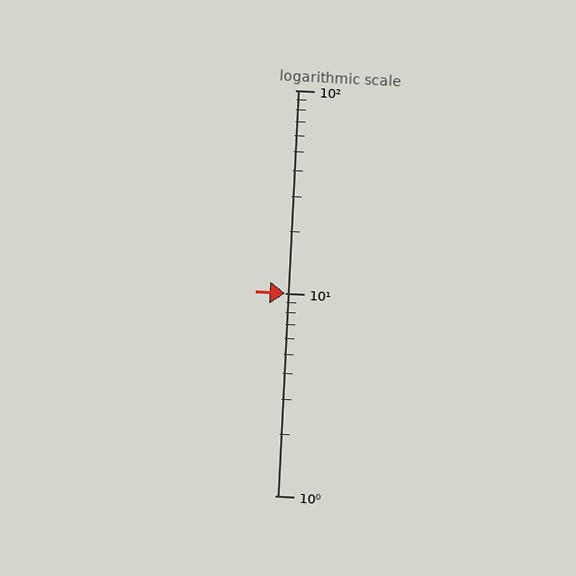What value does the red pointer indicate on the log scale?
The pointer indicates approximately 9.9.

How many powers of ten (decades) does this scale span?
The scale spans 2 decades, from 1 to 100.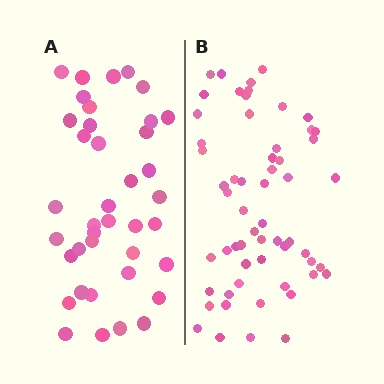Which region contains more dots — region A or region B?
Region B (the right region) has more dots.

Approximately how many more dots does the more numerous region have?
Region B has approximately 20 more dots than region A.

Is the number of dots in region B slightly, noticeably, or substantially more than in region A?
Region B has substantially more. The ratio is roughly 1.5 to 1.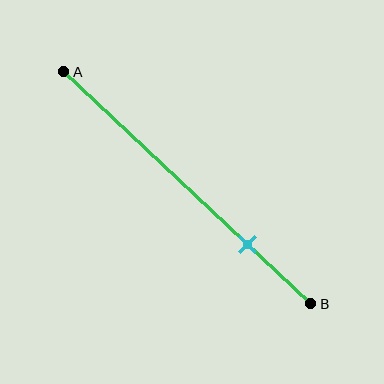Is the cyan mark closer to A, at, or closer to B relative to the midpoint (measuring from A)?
The cyan mark is closer to point B than the midpoint of segment AB.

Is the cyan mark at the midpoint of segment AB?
No, the mark is at about 75% from A, not at the 50% midpoint.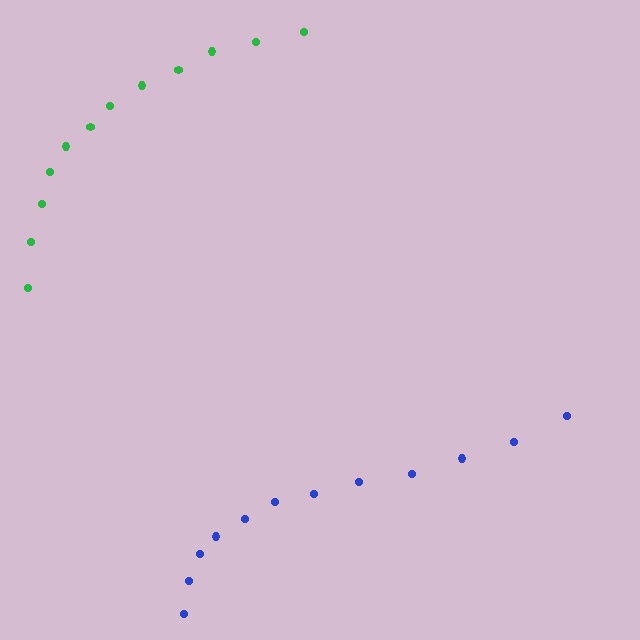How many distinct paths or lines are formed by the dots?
There are 2 distinct paths.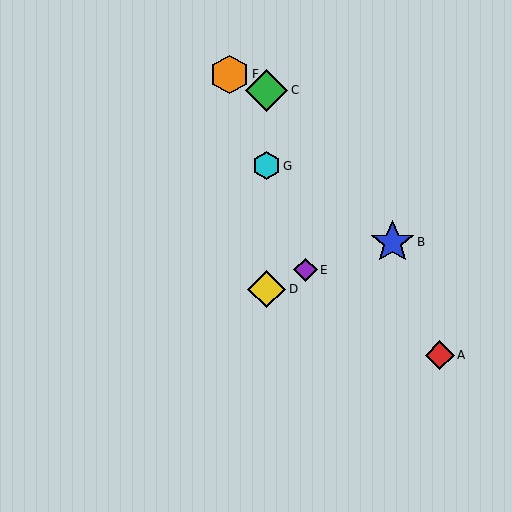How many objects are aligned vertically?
3 objects (C, D, G) are aligned vertically.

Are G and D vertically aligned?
Yes, both are at x≈267.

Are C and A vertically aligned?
No, C is at x≈267 and A is at x≈440.